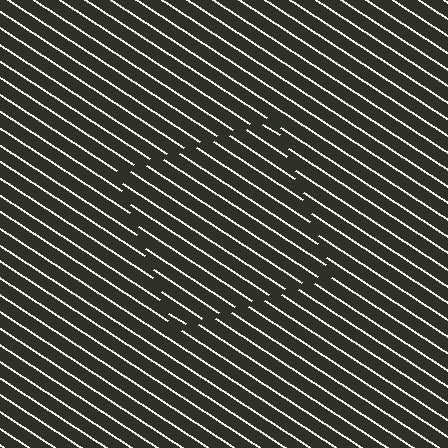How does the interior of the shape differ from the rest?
The interior of the shape contains the same grating, shifted by half a period — the contour is defined by the phase discontinuity where line-ends from the inner and outer gratings abut.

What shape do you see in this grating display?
An illusory square. The interior of the shape contains the same grating, shifted by half a period — the contour is defined by the phase discontinuity where line-ends from the inner and outer gratings abut.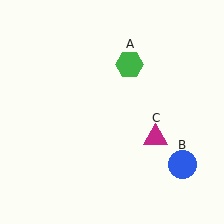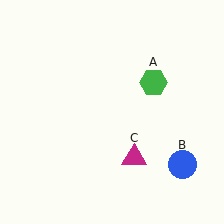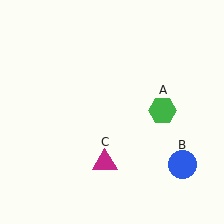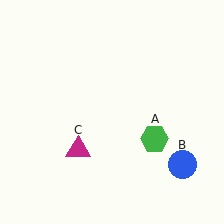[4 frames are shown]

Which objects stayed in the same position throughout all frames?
Blue circle (object B) remained stationary.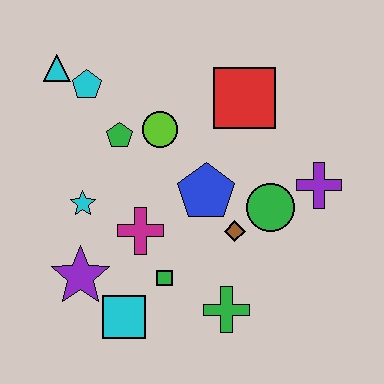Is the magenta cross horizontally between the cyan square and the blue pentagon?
Yes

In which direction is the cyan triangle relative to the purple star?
The cyan triangle is above the purple star.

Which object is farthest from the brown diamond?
The cyan triangle is farthest from the brown diamond.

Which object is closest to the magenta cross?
The green square is closest to the magenta cross.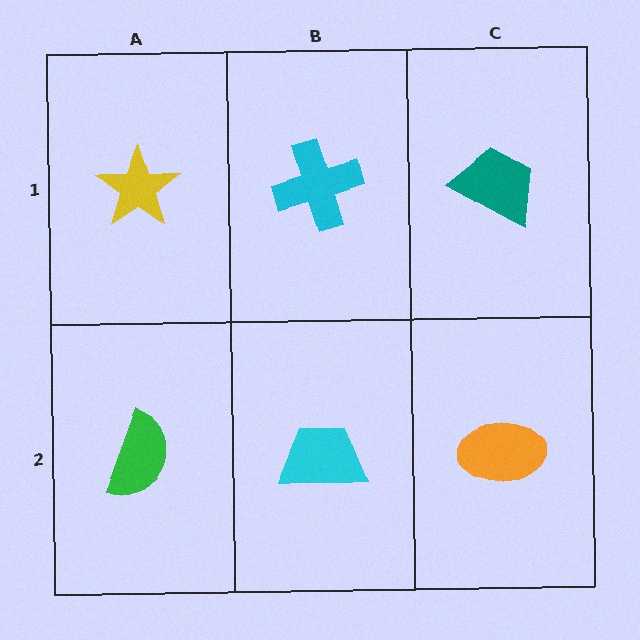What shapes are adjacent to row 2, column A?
A yellow star (row 1, column A), a cyan trapezoid (row 2, column B).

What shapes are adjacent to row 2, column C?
A teal trapezoid (row 1, column C), a cyan trapezoid (row 2, column B).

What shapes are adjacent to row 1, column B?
A cyan trapezoid (row 2, column B), a yellow star (row 1, column A), a teal trapezoid (row 1, column C).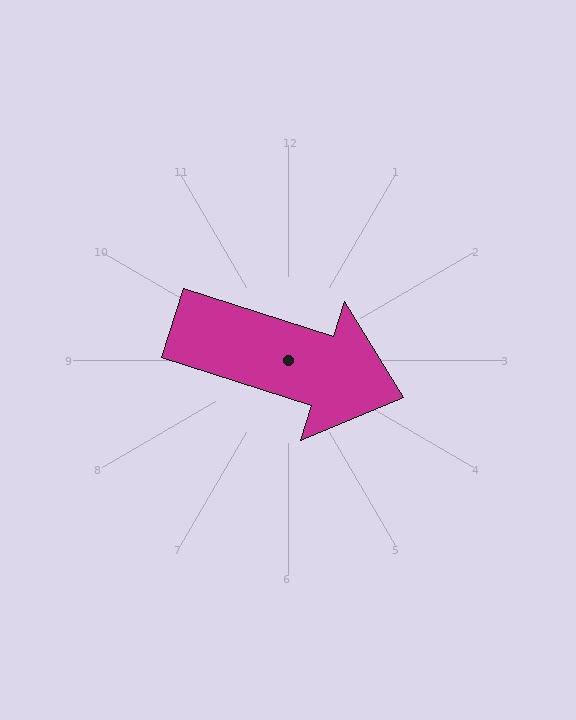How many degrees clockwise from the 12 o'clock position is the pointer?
Approximately 108 degrees.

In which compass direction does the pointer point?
East.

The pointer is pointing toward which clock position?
Roughly 4 o'clock.